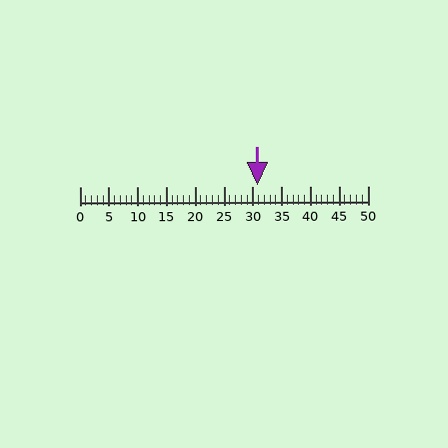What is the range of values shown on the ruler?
The ruler shows values from 0 to 50.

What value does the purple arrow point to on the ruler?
The purple arrow points to approximately 31.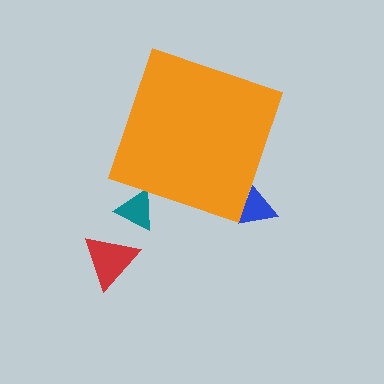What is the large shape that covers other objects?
An orange diamond.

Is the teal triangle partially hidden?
Yes, the teal triangle is partially hidden behind the orange diamond.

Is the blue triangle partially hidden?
Yes, the blue triangle is partially hidden behind the orange diamond.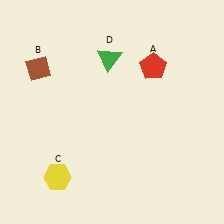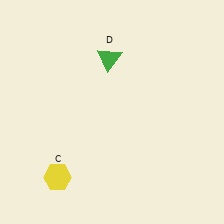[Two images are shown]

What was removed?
The brown diamond (B), the red pentagon (A) were removed in Image 2.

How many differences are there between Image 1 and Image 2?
There are 2 differences between the two images.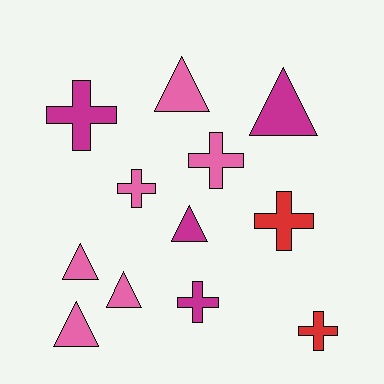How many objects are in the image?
There are 12 objects.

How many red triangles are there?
There are no red triangles.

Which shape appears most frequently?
Cross, with 6 objects.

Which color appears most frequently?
Pink, with 6 objects.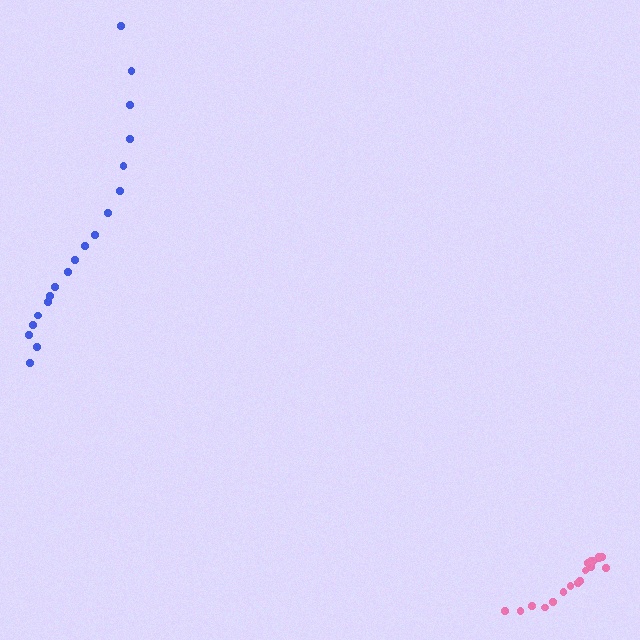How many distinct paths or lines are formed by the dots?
There are 2 distinct paths.